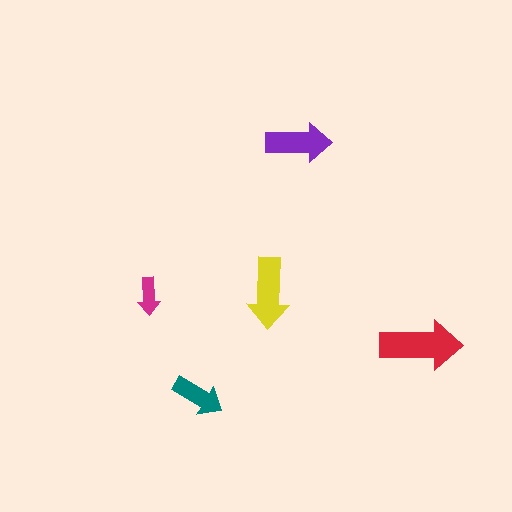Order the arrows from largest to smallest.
the red one, the yellow one, the purple one, the teal one, the magenta one.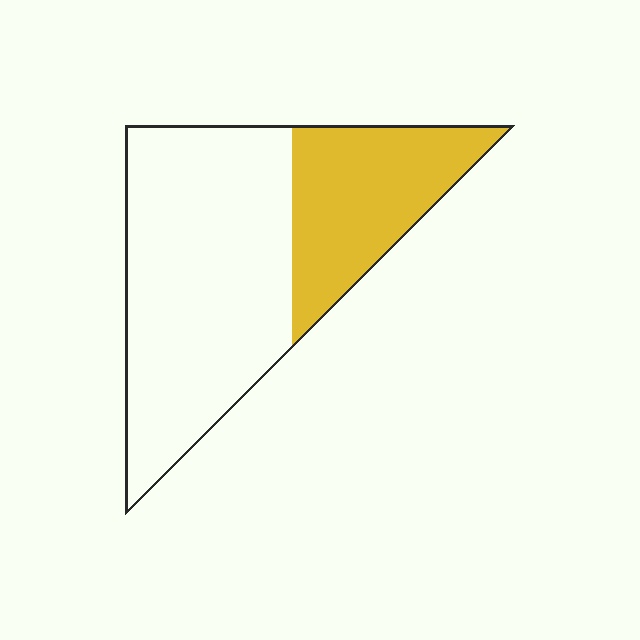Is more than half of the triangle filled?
No.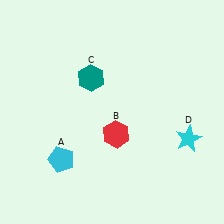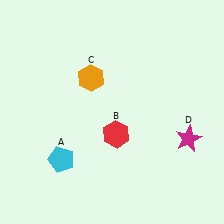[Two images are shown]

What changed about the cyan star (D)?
In Image 1, D is cyan. In Image 2, it changed to magenta.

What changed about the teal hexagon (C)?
In Image 1, C is teal. In Image 2, it changed to orange.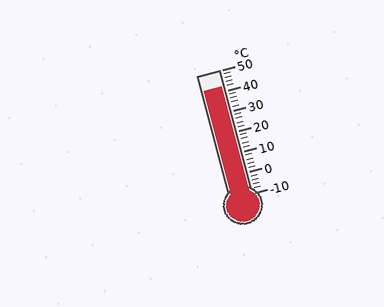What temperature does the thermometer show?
The thermometer shows approximately 42°C.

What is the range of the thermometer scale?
The thermometer scale ranges from -10°C to 50°C.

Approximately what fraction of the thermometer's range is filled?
The thermometer is filled to approximately 85% of its range.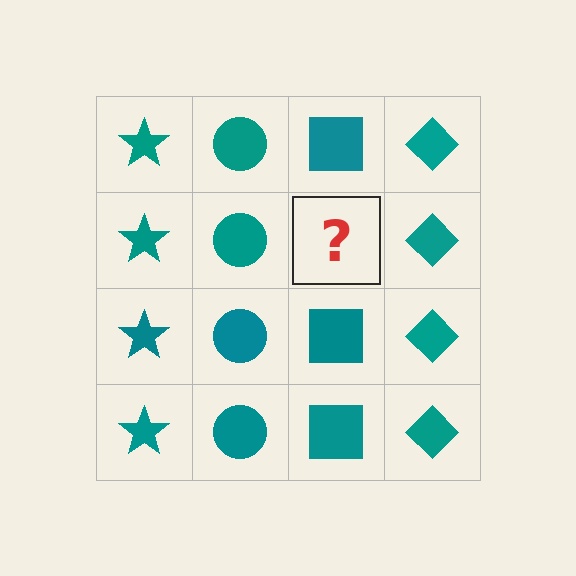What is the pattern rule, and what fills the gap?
The rule is that each column has a consistent shape. The gap should be filled with a teal square.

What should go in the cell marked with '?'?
The missing cell should contain a teal square.